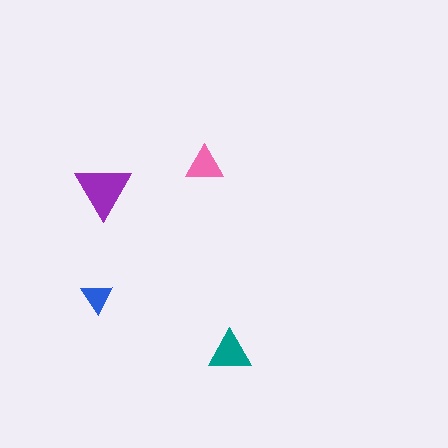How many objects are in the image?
There are 4 objects in the image.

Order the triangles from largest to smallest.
the purple one, the teal one, the pink one, the blue one.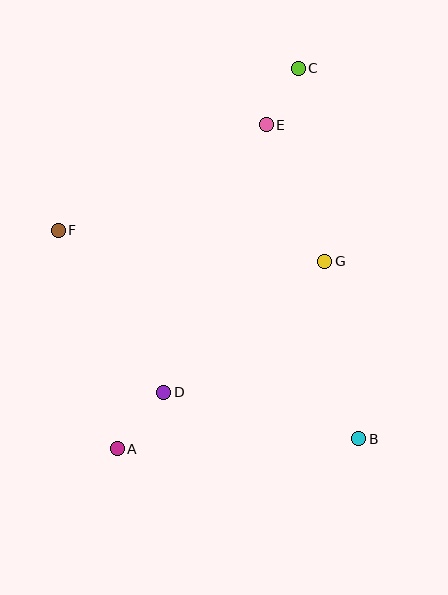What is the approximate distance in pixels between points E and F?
The distance between E and F is approximately 233 pixels.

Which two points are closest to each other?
Points C and E are closest to each other.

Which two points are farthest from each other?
Points A and C are farthest from each other.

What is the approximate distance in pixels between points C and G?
The distance between C and G is approximately 195 pixels.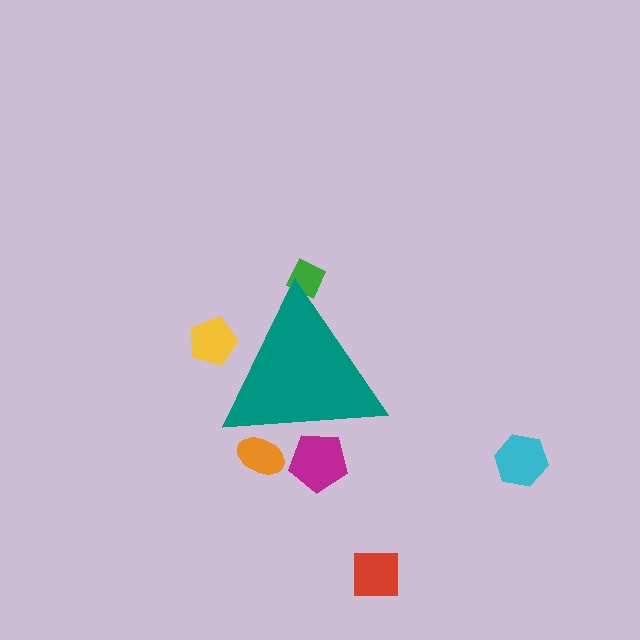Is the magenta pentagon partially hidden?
Yes, the magenta pentagon is partially hidden behind the teal triangle.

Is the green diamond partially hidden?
Yes, the green diamond is partially hidden behind the teal triangle.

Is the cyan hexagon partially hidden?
No, the cyan hexagon is fully visible.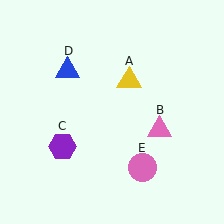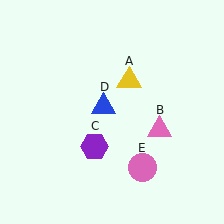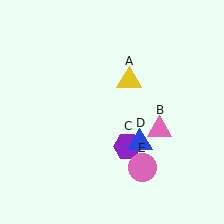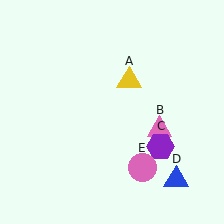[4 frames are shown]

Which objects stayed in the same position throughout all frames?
Yellow triangle (object A) and pink triangle (object B) and pink circle (object E) remained stationary.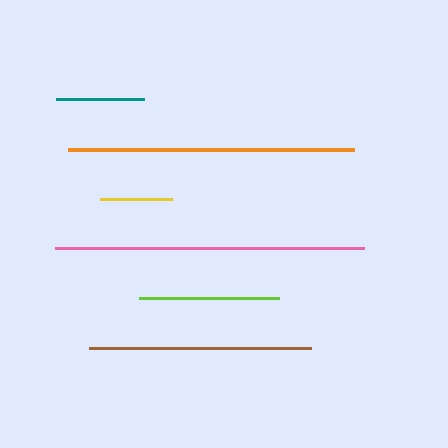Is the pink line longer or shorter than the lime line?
The pink line is longer than the lime line.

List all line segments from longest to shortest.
From longest to shortest: pink, orange, brown, lime, teal, yellow.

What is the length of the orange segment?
The orange segment is approximately 286 pixels long.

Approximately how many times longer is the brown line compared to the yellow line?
The brown line is approximately 3.1 times the length of the yellow line.